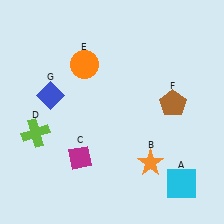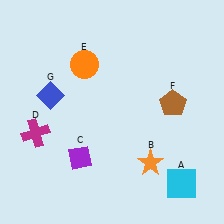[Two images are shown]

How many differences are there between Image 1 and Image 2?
There are 2 differences between the two images.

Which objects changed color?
C changed from magenta to purple. D changed from lime to magenta.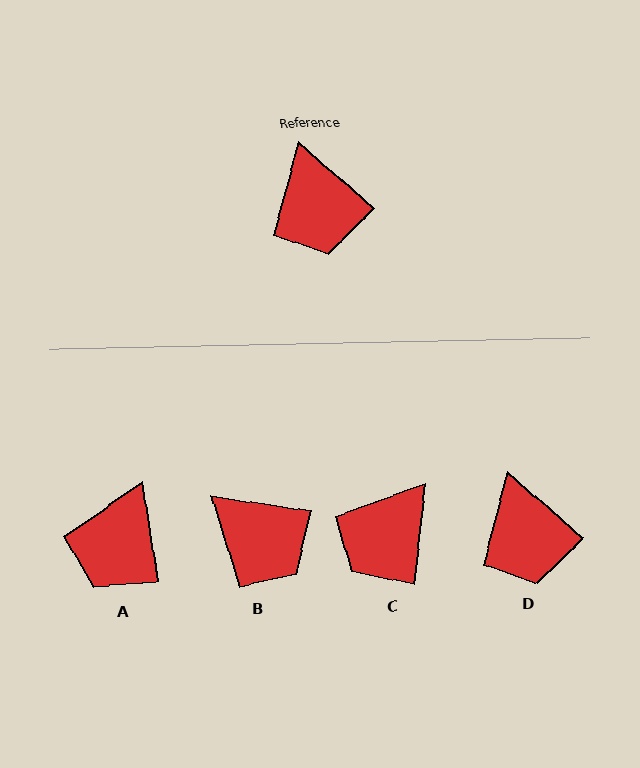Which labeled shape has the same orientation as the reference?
D.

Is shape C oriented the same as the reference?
No, it is off by about 55 degrees.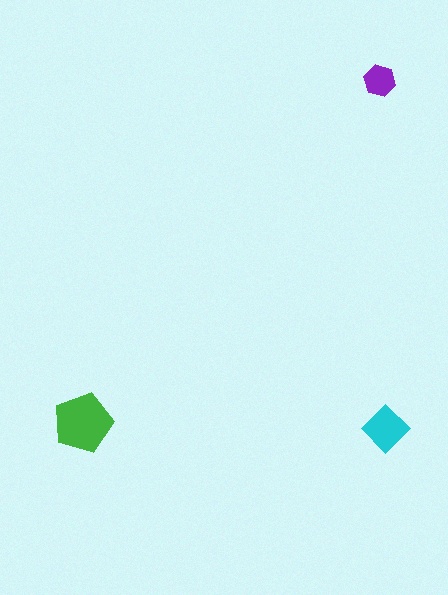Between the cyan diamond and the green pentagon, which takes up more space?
The green pentagon.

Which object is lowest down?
The cyan diamond is bottommost.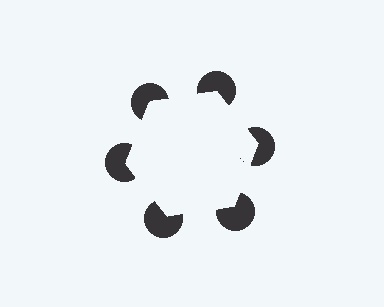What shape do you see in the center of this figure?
An illusory hexagon — its edges are inferred from the aligned wedge cuts in the pac-man discs, not physically drawn.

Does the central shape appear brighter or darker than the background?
It typically appears slightly brighter than the background, even though no actual brightness change is drawn.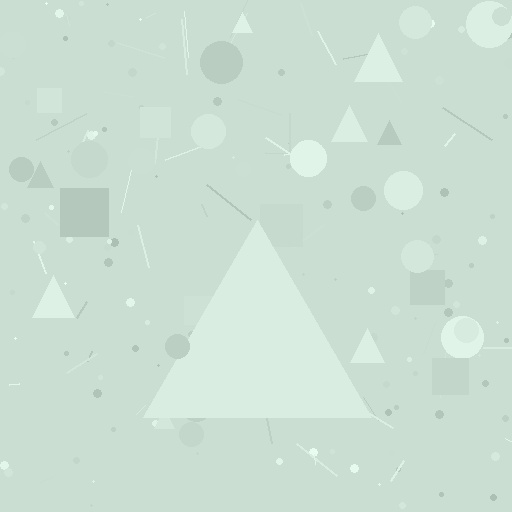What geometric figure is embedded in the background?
A triangle is embedded in the background.